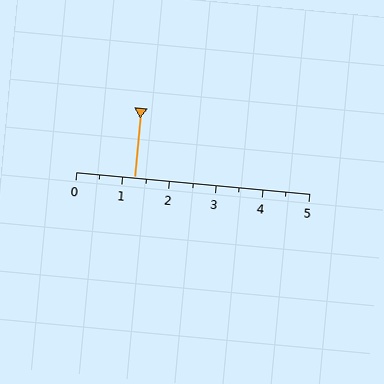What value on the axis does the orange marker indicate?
The marker indicates approximately 1.2.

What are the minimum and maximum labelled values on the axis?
The axis runs from 0 to 5.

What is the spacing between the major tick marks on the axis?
The major ticks are spaced 1 apart.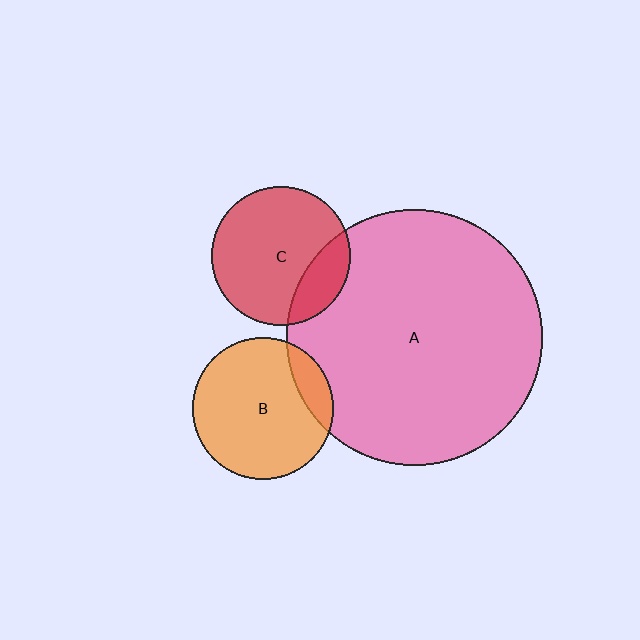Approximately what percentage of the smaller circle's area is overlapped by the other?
Approximately 20%.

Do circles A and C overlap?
Yes.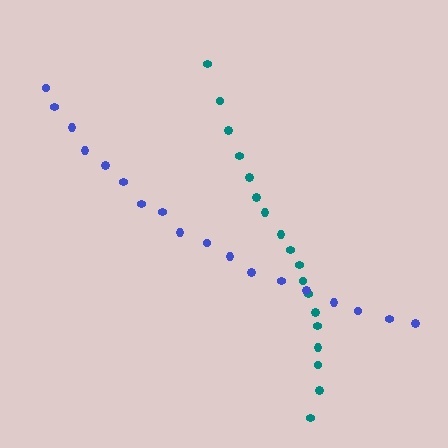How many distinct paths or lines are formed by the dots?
There are 2 distinct paths.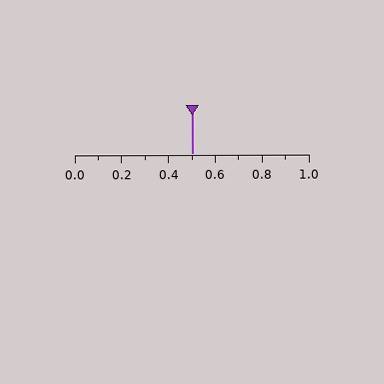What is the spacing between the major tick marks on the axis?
The major ticks are spaced 0.2 apart.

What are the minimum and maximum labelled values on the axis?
The axis runs from 0.0 to 1.0.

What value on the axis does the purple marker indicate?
The marker indicates approximately 0.5.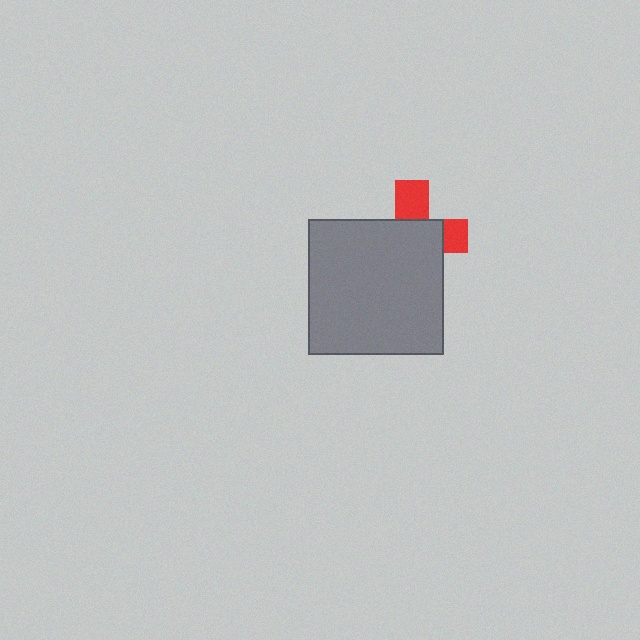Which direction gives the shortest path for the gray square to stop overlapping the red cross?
Moving toward the lower-left gives the shortest separation.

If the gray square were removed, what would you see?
You would see the complete red cross.